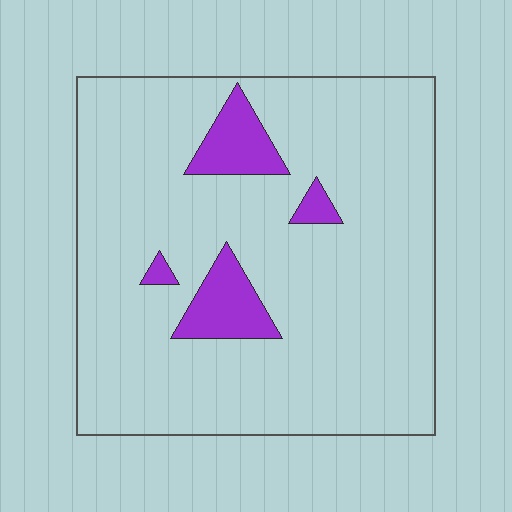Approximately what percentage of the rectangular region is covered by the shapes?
Approximately 10%.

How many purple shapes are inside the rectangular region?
4.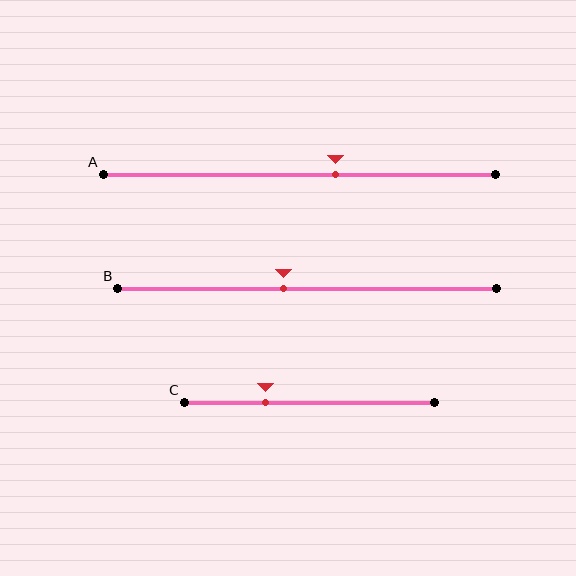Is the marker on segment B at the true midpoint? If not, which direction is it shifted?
No, the marker on segment B is shifted to the left by about 6% of the segment length.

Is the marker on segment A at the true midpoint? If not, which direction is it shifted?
No, the marker on segment A is shifted to the right by about 9% of the segment length.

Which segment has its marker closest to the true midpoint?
Segment B has its marker closest to the true midpoint.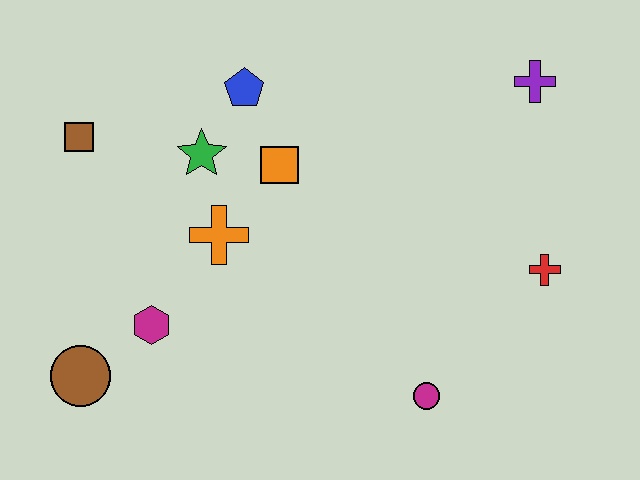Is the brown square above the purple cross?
No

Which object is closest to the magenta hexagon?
The brown circle is closest to the magenta hexagon.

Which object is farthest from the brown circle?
The purple cross is farthest from the brown circle.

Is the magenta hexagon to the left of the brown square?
No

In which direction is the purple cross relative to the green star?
The purple cross is to the right of the green star.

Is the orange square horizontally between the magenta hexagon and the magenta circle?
Yes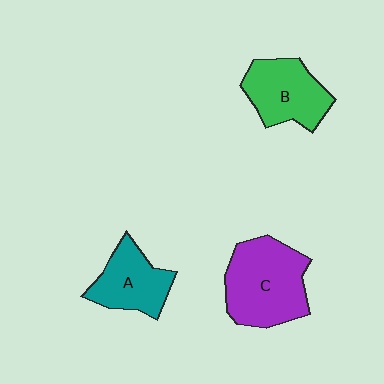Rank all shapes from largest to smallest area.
From largest to smallest: C (purple), B (green), A (teal).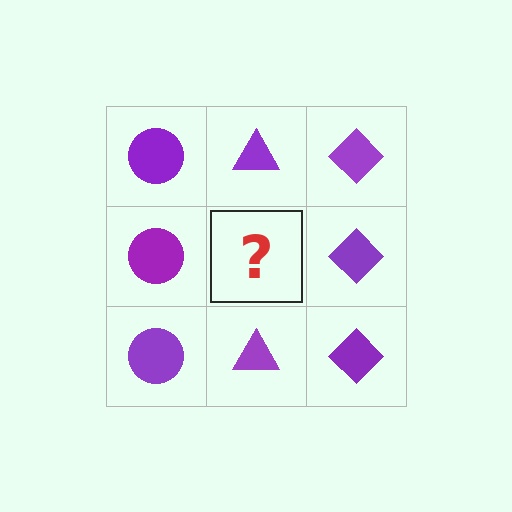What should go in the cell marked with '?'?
The missing cell should contain a purple triangle.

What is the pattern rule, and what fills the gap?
The rule is that each column has a consistent shape. The gap should be filled with a purple triangle.